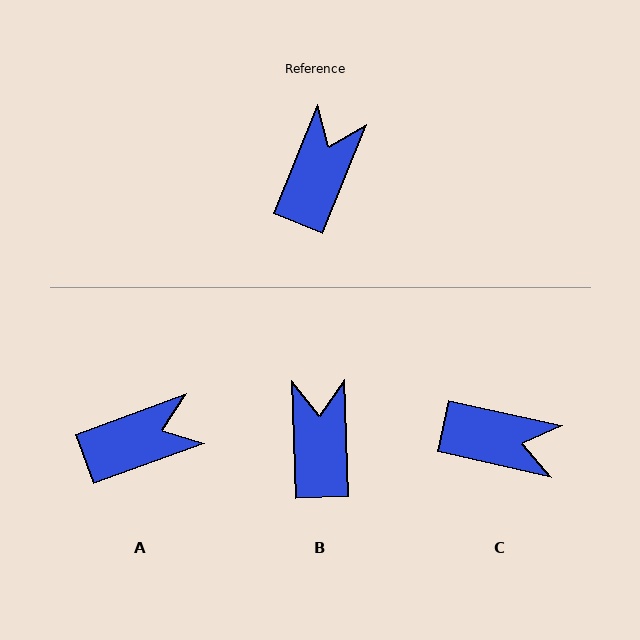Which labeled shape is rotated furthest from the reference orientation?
C, about 81 degrees away.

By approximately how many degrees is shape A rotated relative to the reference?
Approximately 48 degrees clockwise.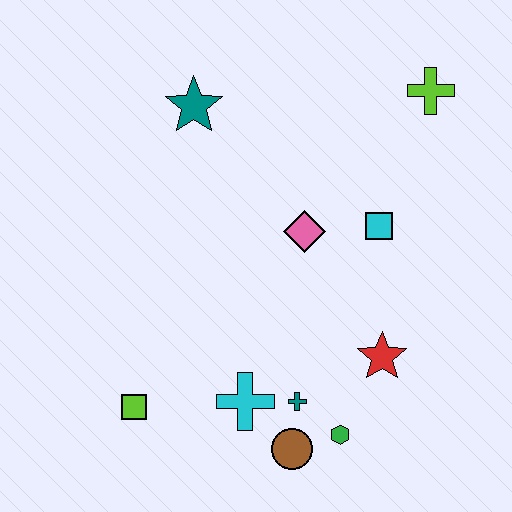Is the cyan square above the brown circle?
Yes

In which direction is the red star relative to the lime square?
The red star is to the right of the lime square.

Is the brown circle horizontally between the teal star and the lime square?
No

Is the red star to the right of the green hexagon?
Yes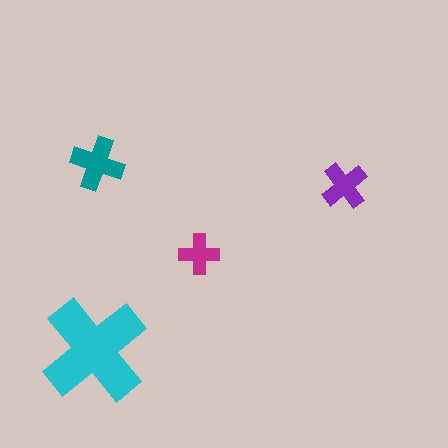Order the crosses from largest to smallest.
the cyan one, the teal one, the purple one, the magenta one.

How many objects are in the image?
There are 4 objects in the image.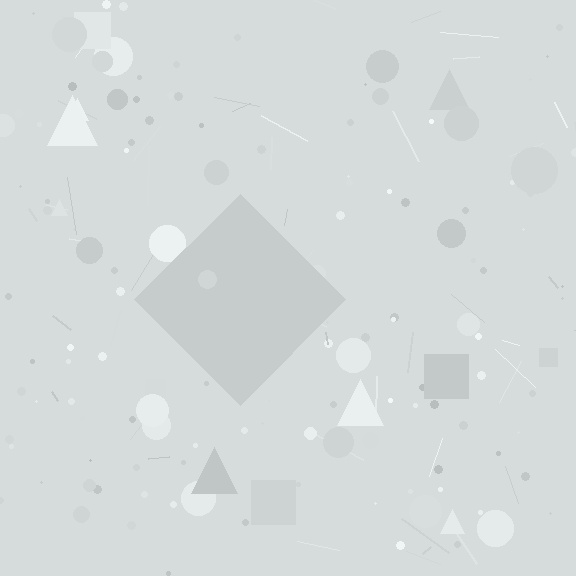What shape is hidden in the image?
A diamond is hidden in the image.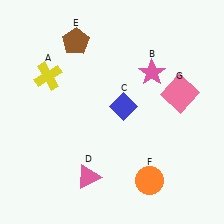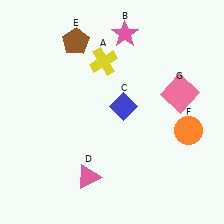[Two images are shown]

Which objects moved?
The objects that moved are: the yellow cross (A), the pink star (B), the orange circle (F).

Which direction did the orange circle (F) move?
The orange circle (F) moved up.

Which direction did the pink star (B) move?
The pink star (B) moved up.